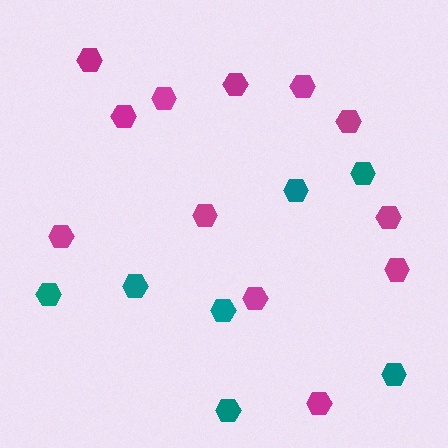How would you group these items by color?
There are 2 groups: one group of teal hexagons (7) and one group of magenta hexagons (12).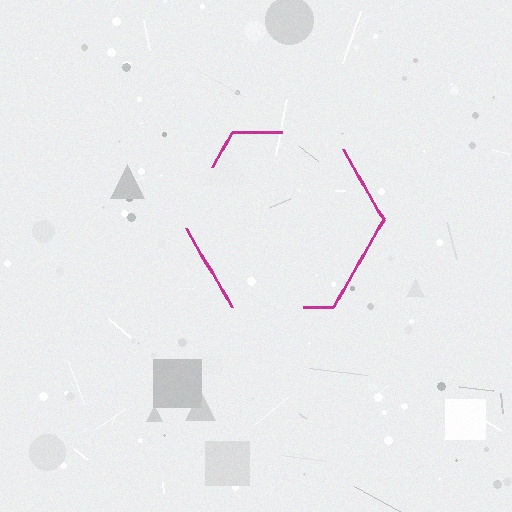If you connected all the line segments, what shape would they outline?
They would outline a hexagon.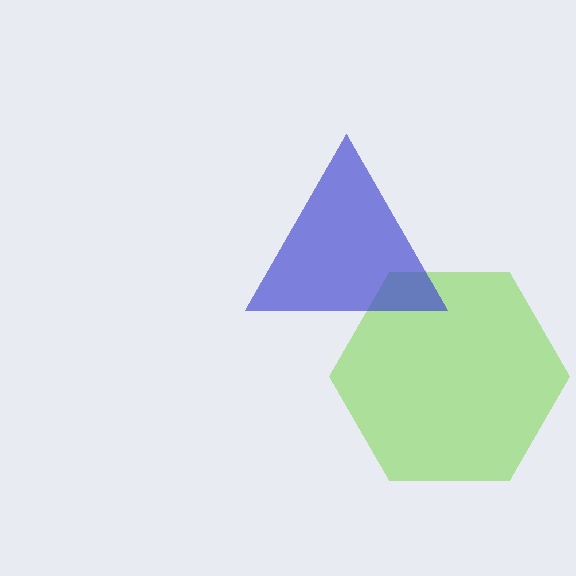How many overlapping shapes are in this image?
There are 2 overlapping shapes in the image.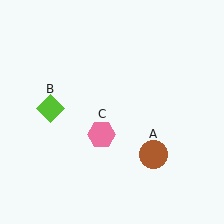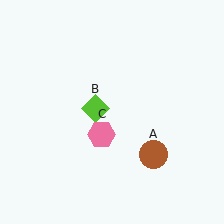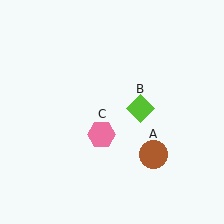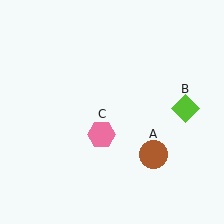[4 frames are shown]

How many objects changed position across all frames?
1 object changed position: lime diamond (object B).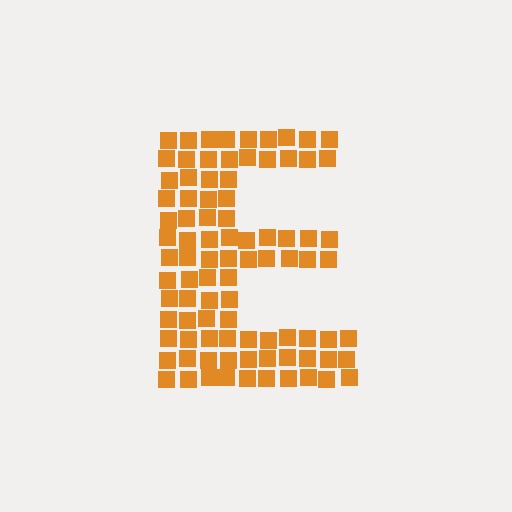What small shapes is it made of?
It is made of small squares.